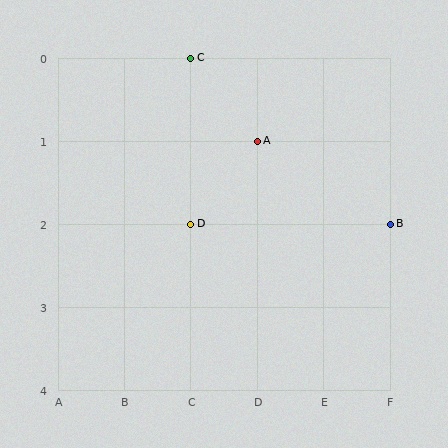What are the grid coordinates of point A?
Point A is at grid coordinates (D, 1).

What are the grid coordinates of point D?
Point D is at grid coordinates (C, 2).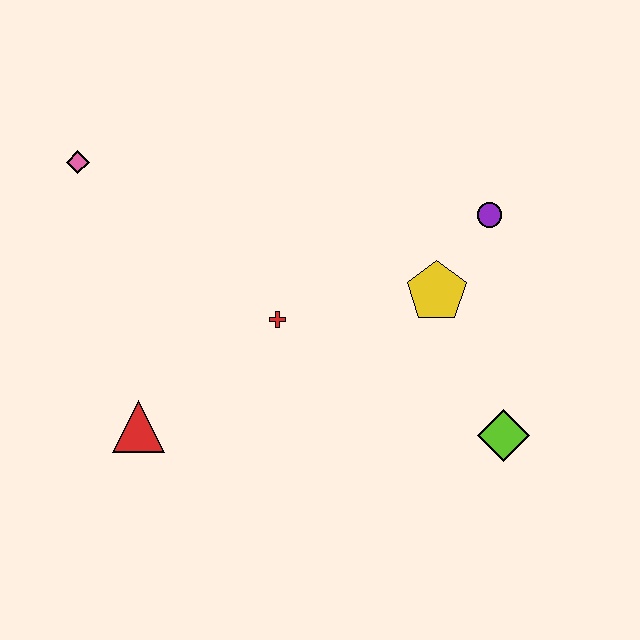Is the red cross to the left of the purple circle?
Yes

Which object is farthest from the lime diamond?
The pink diamond is farthest from the lime diamond.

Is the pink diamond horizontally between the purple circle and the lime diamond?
No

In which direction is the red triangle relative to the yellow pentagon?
The red triangle is to the left of the yellow pentagon.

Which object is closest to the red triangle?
The red cross is closest to the red triangle.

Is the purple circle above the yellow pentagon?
Yes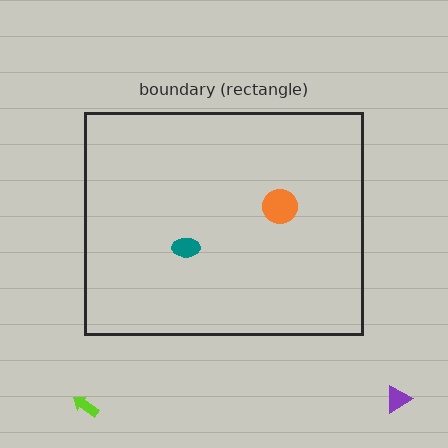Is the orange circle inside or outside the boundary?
Inside.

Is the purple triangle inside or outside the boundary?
Outside.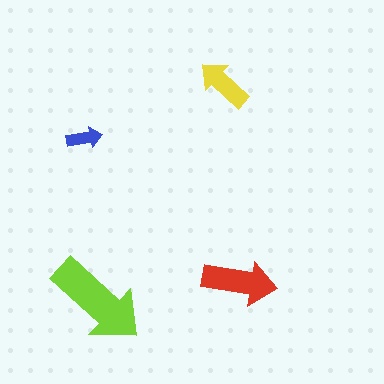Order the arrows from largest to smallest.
the lime one, the red one, the yellow one, the blue one.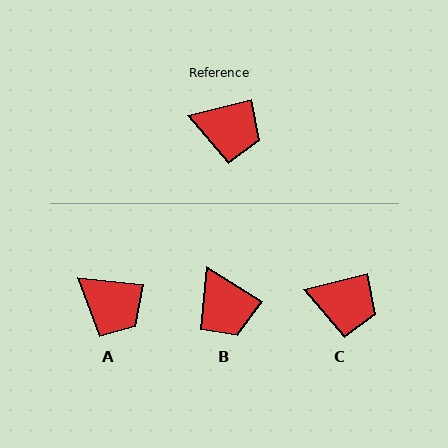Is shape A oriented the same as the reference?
No, it is off by about 20 degrees.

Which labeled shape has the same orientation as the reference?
C.